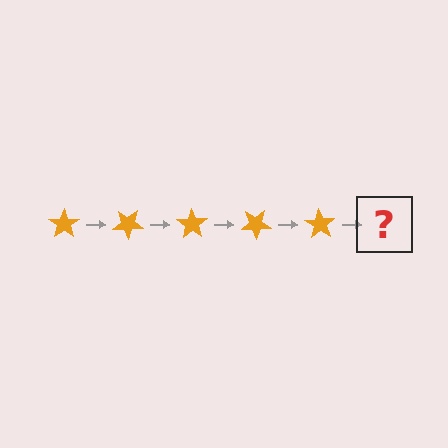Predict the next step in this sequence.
The next step is an orange star rotated 175 degrees.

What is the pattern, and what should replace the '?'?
The pattern is that the star rotates 35 degrees each step. The '?' should be an orange star rotated 175 degrees.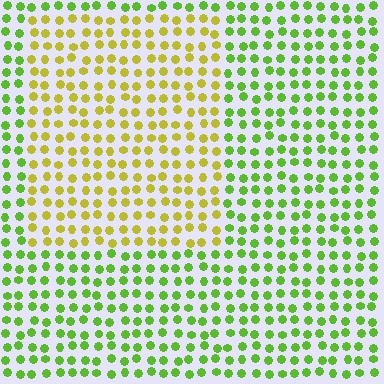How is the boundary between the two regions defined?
The boundary is defined purely by a slight shift in hue (about 41 degrees). Spacing, size, and orientation are identical on both sides.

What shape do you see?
I see a rectangle.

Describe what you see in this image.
The image is filled with small lime elements in a uniform arrangement. A rectangle-shaped region is visible where the elements are tinted to a slightly different hue, forming a subtle color boundary.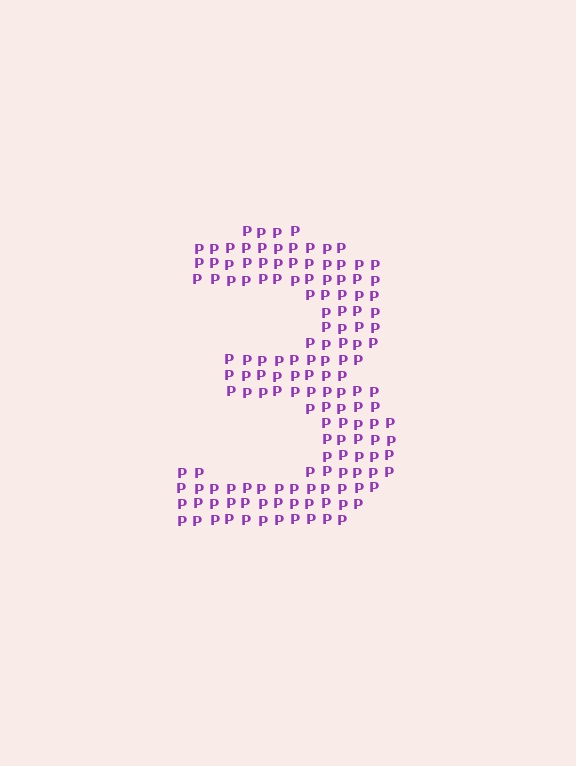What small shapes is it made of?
It is made of small letter P's.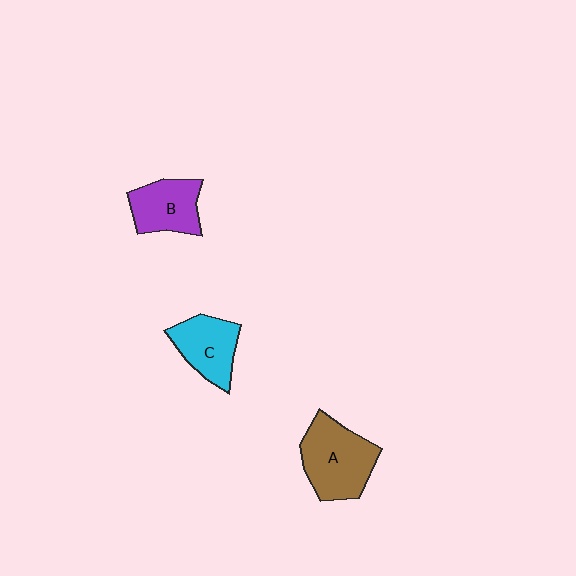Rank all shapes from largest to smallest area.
From largest to smallest: A (brown), C (cyan), B (purple).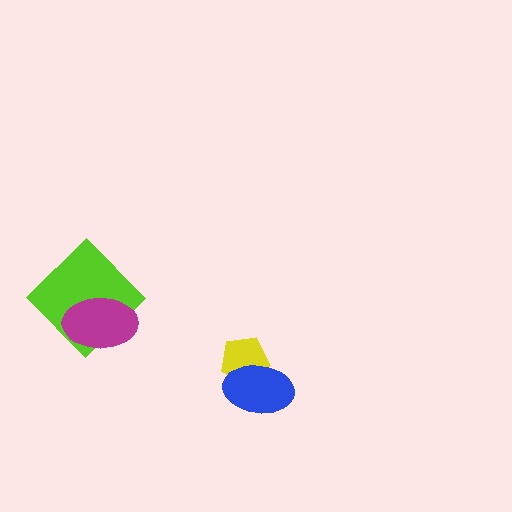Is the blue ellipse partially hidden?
No, no other shape covers it.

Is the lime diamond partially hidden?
Yes, it is partially covered by another shape.